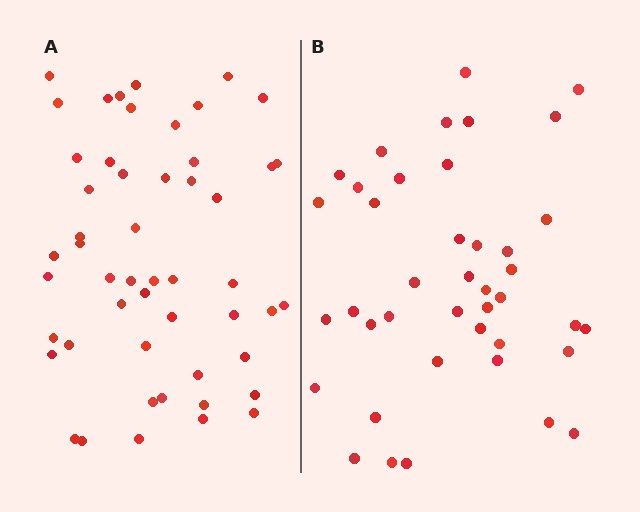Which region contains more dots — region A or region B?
Region A (the left region) has more dots.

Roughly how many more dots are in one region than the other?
Region A has roughly 10 or so more dots than region B.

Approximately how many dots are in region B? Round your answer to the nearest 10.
About 40 dots. (The exact count is 41, which rounds to 40.)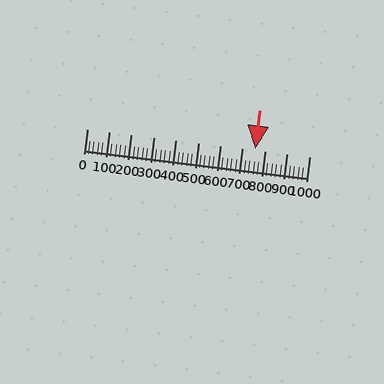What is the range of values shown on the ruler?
The ruler shows values from 0 to 1000.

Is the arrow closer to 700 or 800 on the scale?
The arrow is closer to 800.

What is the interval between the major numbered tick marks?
The major tick marks are spaced 100 units apart.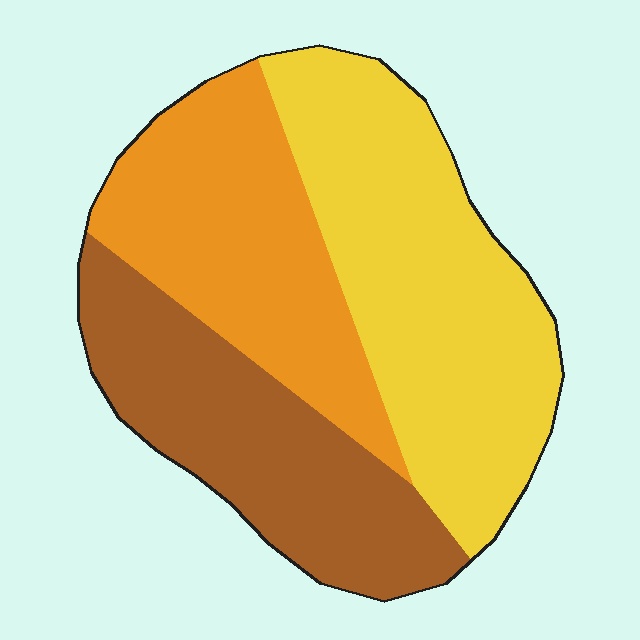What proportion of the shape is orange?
Orange covers roughly 30% of the shape.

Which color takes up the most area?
Yellow, at roughly 40%.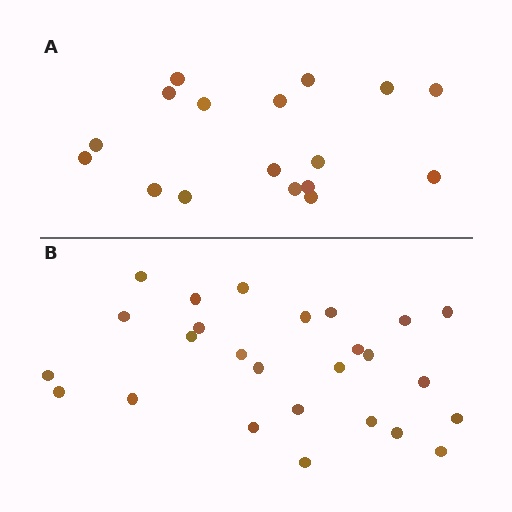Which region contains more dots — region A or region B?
Region B (the bottom region) has more dots.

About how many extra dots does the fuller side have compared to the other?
Region B has roughly 8 or so more dots than region A.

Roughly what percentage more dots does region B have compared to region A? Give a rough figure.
About 55% more.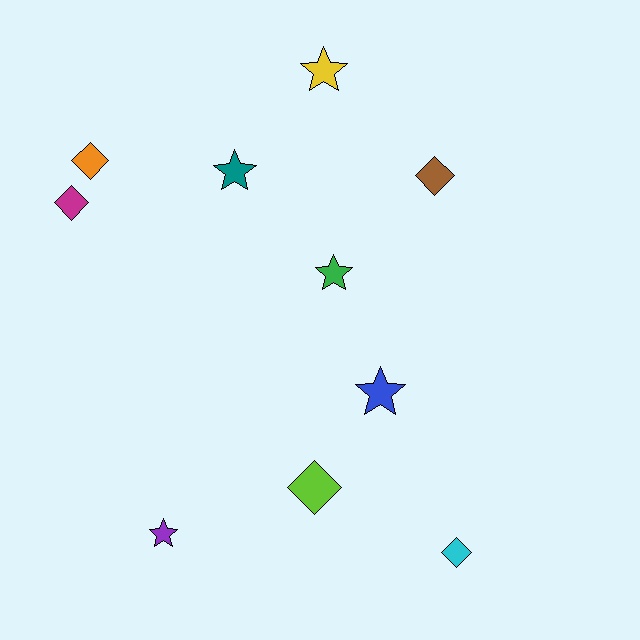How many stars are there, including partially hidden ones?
There are 5 stars.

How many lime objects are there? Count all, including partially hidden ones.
There is 1 lime object.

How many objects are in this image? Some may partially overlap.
There are 10 objects.